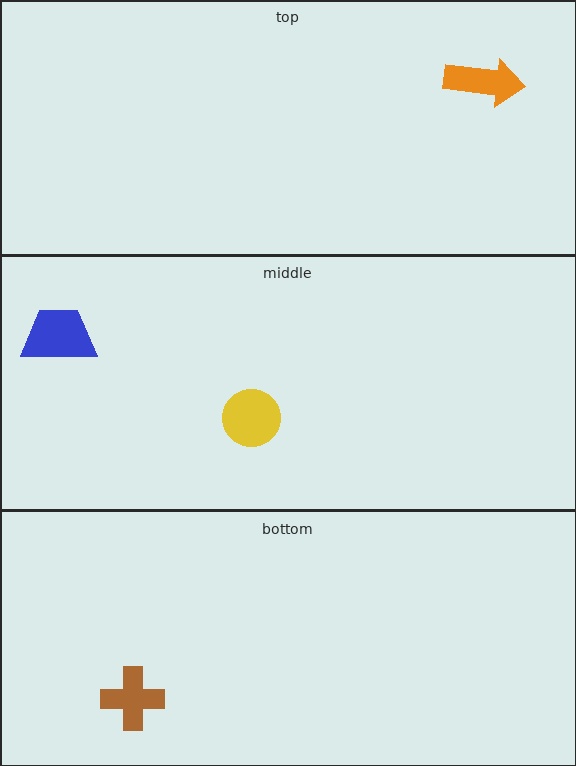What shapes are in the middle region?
The yellow circle, the blue trapezoid.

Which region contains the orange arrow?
The top region.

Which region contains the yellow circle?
The middle region.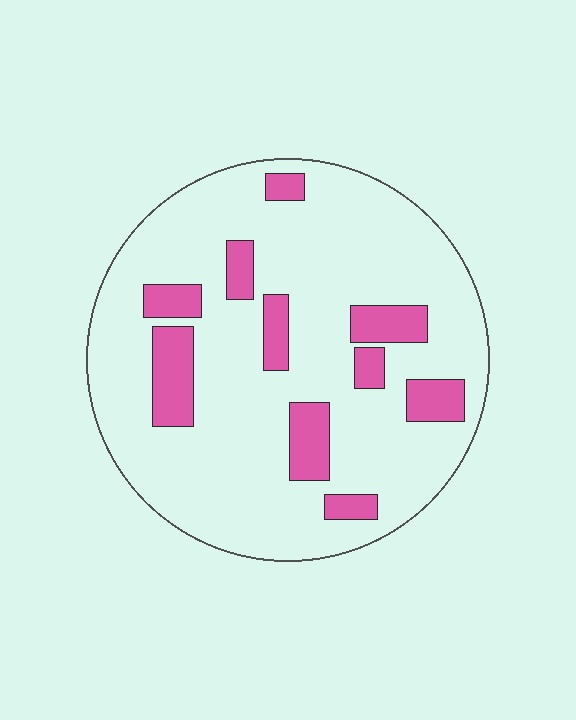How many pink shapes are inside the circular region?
10.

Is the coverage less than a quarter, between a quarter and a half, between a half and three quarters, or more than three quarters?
Less than a quarter.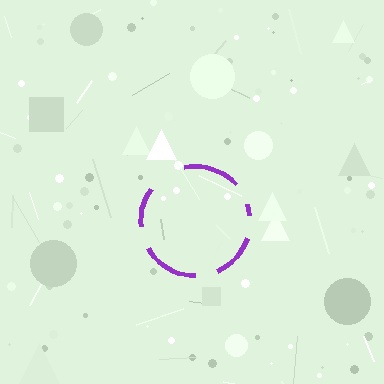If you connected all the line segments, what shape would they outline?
They would outline a circle.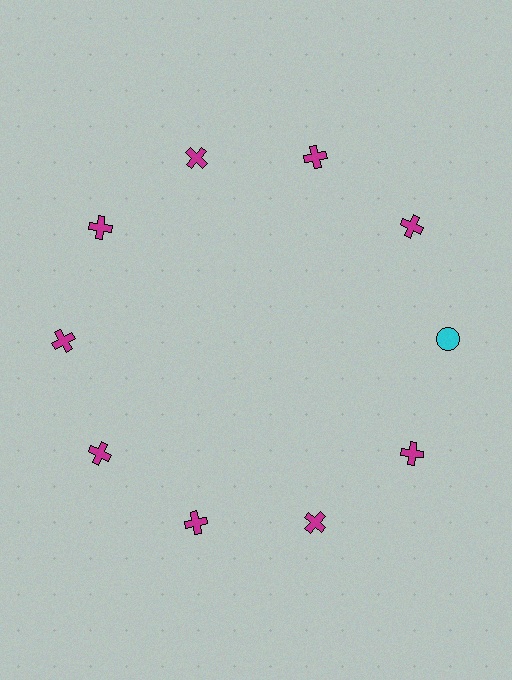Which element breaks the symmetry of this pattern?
The cyan circle at roughly the 3 o'clock position breaks the symmetry. All other shapes are magenta crosses.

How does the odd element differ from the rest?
It differs in both color (cyan instead of magenta) and shape (circle instead of cross).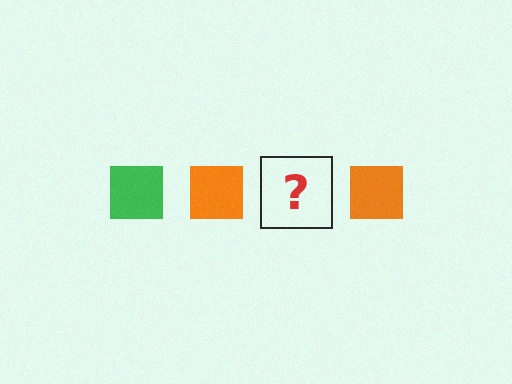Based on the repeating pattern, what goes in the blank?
The blank should be a green square.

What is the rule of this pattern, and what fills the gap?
The rule is that the pattern cycles through green, orange squares. The gap should be filled with a green square.